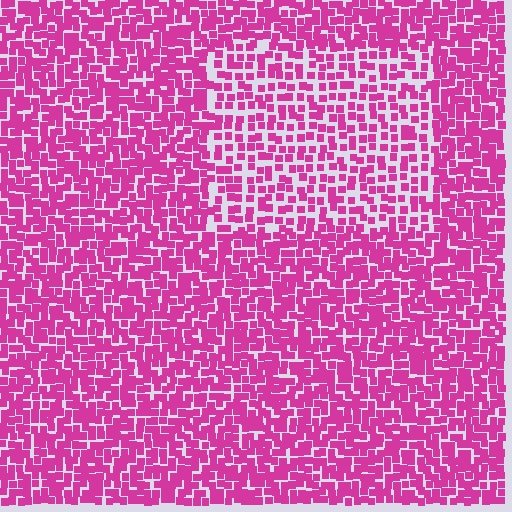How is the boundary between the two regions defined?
The boundary is defined by a change in element density (approximately 1.6x ratio). All elements are the same color, size, and shape.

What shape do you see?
I see a rectangle.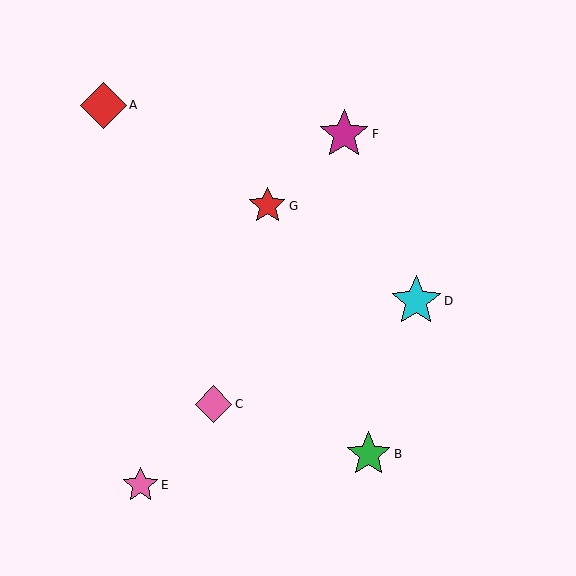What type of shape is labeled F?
Shape F is a magenta star.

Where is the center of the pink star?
The center of the pink star is at (140, 485).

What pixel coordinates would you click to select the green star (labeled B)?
Click at (369, 454) to select the green star B.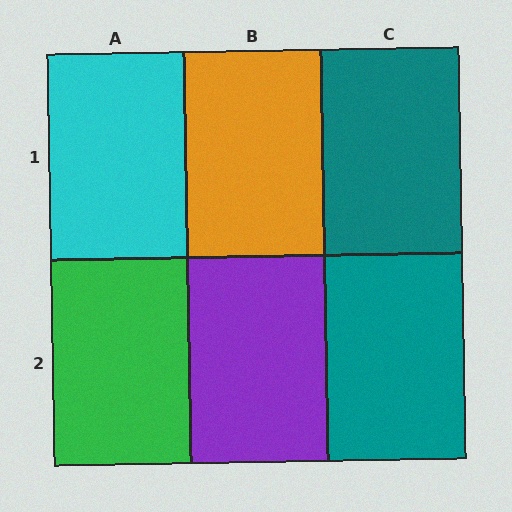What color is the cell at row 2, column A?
Green.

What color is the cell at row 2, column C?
Teal.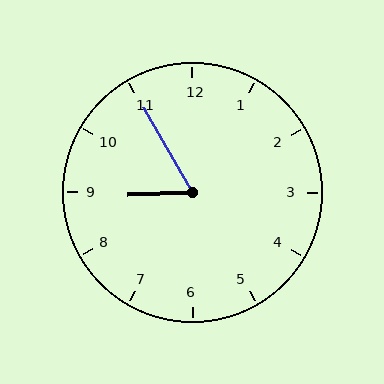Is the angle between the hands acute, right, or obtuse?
It is acute.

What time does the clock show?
8:55.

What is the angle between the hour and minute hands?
Approximately 62 degrees.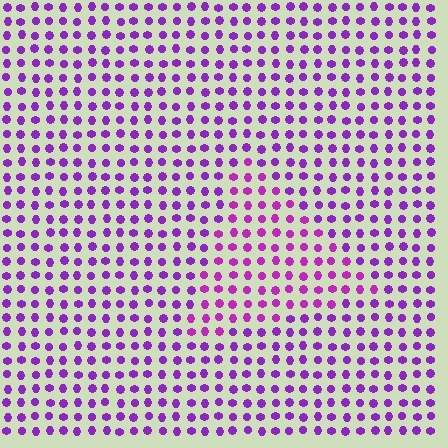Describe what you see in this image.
The image is filled with small purple elements in a uniform arrangement. A triangle-shaped region is visible where the elements are tinted to a slightly different hue, forming a subtle color boundary.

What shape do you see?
I see a triangle.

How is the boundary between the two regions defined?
The boundary is defined purely by a slight shift in hue (about 20 degrees). Spacing, size, and orientation are identical on both sides.